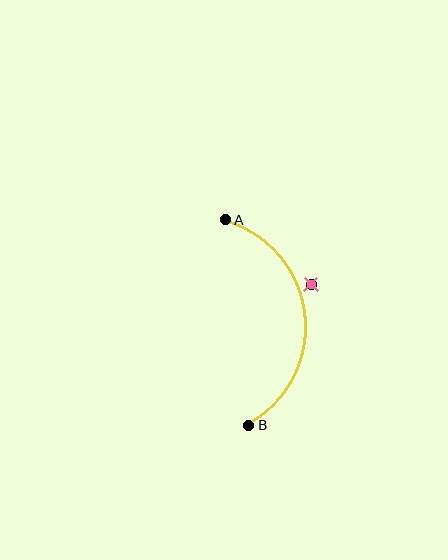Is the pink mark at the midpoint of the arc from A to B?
No — the pink mark does not lie on the arc at all. It sits slightly outside the curve.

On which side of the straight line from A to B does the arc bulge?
The arc bulges to the right of the straight line connecting A and B.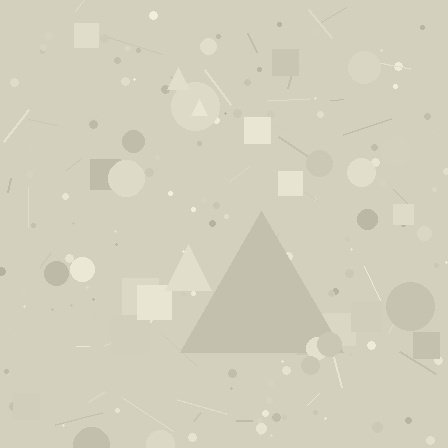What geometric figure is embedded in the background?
A triangle is embedded in the background.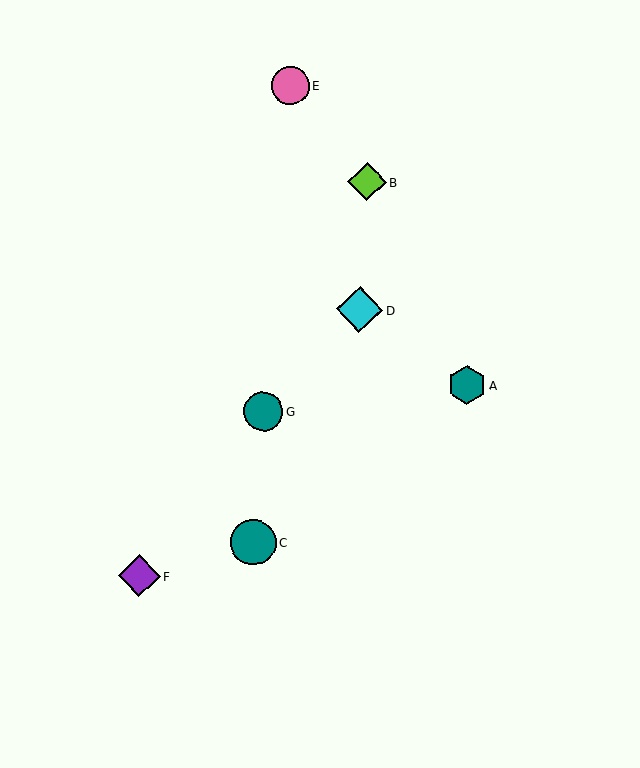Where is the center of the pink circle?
The center of the pink circle is at (290, 86).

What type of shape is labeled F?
Shape F is a purple diamond.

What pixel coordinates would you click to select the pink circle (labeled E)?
Click at (290, 86) to select the pink circle E.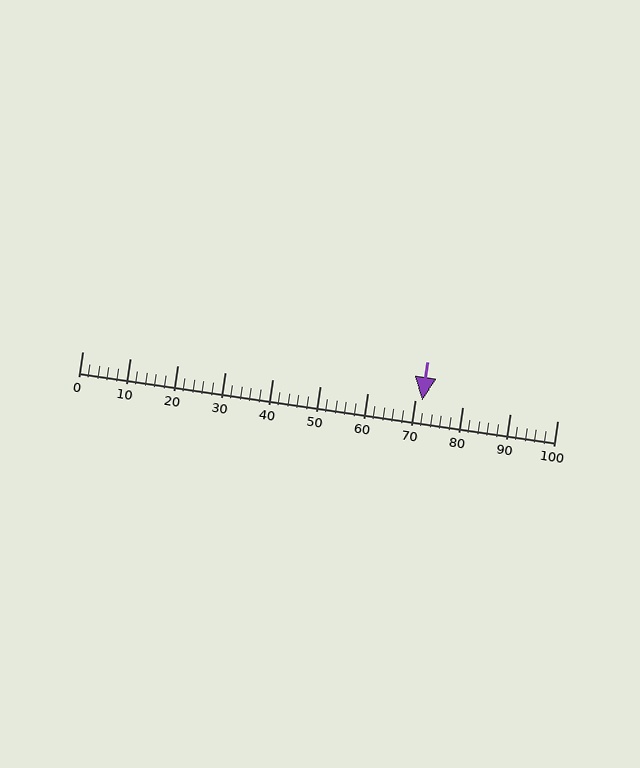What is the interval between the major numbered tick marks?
The major tick marks are spaced 10 units apart.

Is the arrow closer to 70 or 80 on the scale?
The arrow is closer to 70.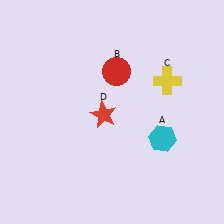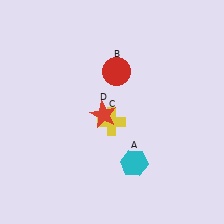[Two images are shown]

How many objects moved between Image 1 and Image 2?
2 objects moved between the two images.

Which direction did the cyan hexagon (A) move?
The cyan hexagon (A) moved left.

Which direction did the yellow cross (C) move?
The yellow cross (C) moved left.